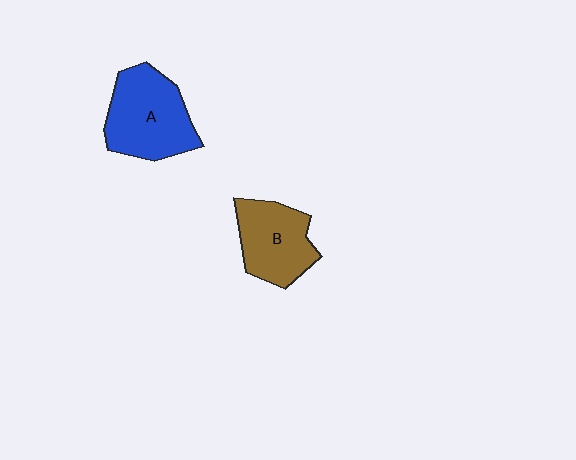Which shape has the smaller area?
Shape B (brown).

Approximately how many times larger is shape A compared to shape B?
Approximately 1.2 times.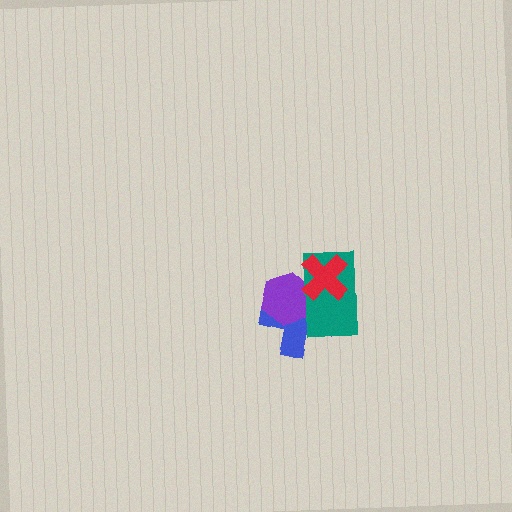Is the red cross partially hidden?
No, no other shape covers it.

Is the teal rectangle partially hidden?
Yes, it is partially covered by another shape.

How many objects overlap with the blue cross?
3 objects overlap with the blue cross.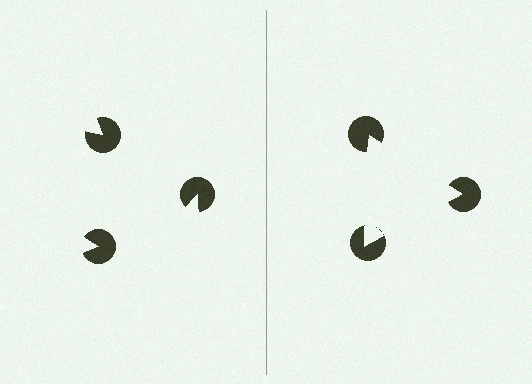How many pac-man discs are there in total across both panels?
6 — 3 on each side.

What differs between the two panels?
The pac-man discs are positioned identically on both sides; only the wedge orientations differ. On the right they align to a triangle; on the left they are misaligned.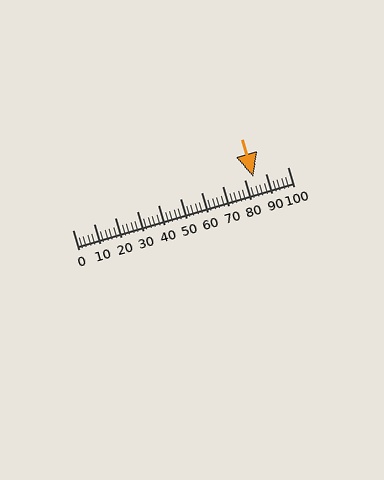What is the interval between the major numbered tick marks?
The major tick marks are spaced 10 units apart.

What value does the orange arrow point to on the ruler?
The orange arrow points to approximately 84.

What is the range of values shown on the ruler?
The ruler shows values from 0 to 100.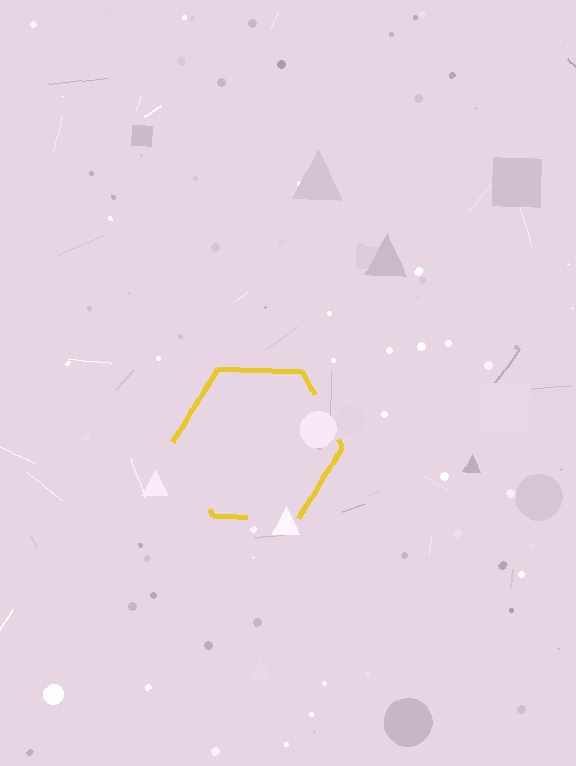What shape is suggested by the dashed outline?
The dashed outline suggests a hexagon.